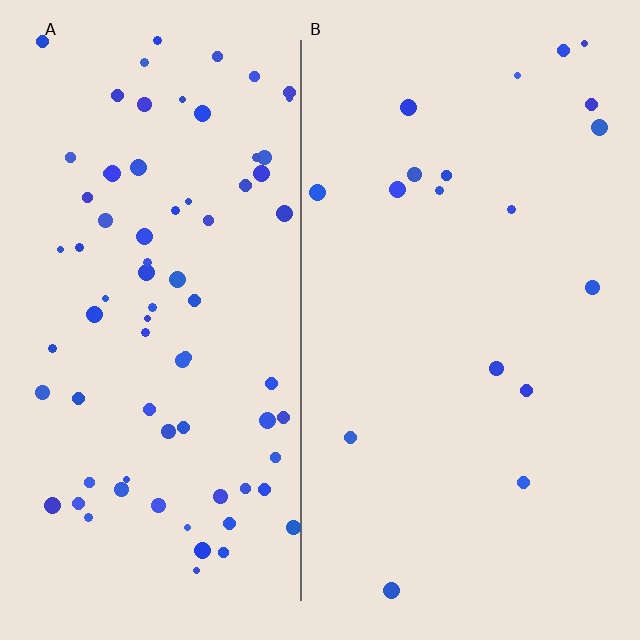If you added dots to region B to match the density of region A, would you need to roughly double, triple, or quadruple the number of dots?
Approximately quadruple.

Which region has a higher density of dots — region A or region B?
A (the left).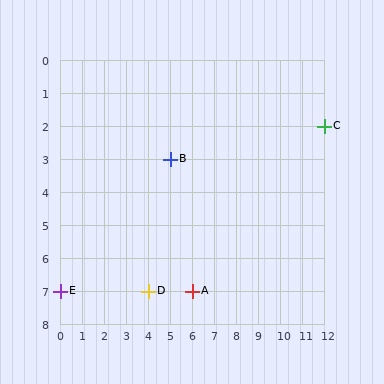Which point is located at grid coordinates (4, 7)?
Point D is at (4, 7).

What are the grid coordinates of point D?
Point D is at grid coordinates (4, 7).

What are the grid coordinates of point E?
Point E is at grid coordinates (0, 7).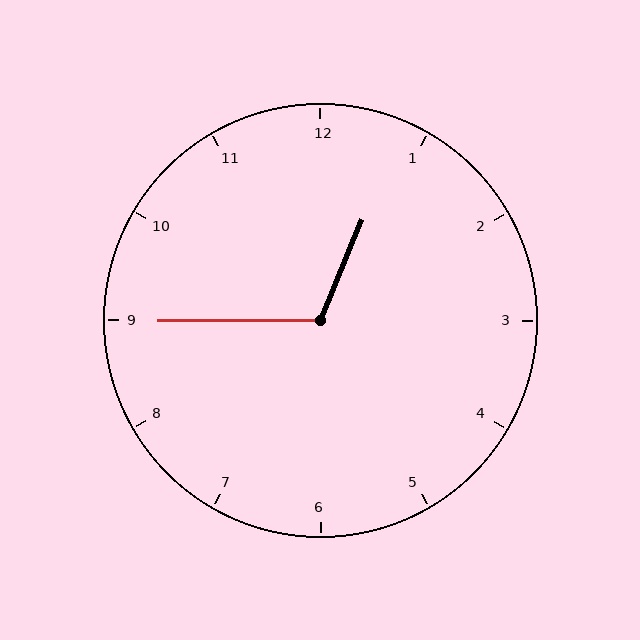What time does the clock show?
12:45.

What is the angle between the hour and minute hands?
Approximately 112 degrees.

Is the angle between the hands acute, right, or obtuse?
It is obtuse.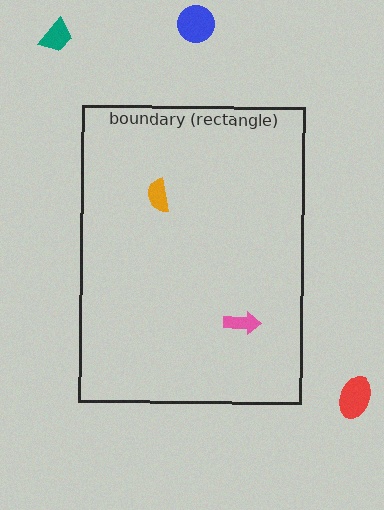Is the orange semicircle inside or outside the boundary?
Inside.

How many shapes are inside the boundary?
2 inside, 3 outside.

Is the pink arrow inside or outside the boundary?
Inside.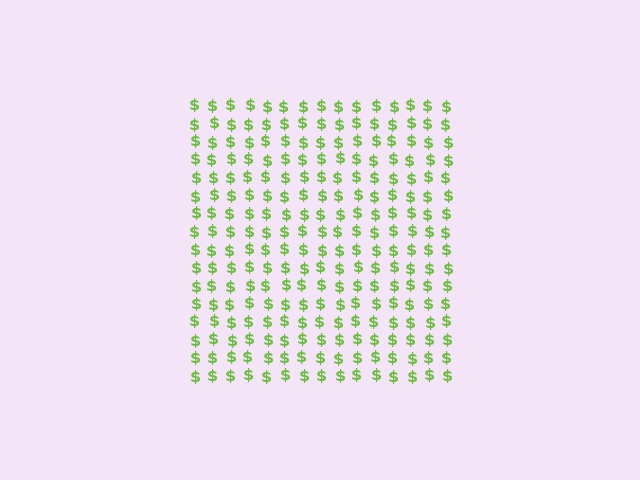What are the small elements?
The small elements are dollar signs.